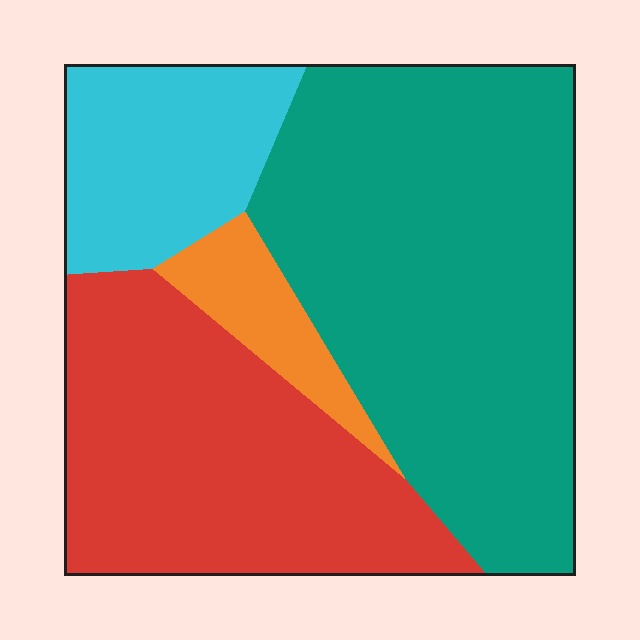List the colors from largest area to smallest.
From largest to smallest: teal, red, cyan, orange.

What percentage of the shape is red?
Red takes up about one third (1/3) of the shape.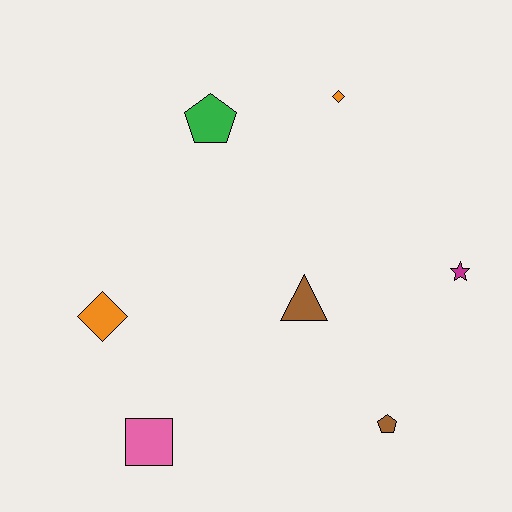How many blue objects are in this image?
There are no blue objects.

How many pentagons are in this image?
There are 2 pentagons.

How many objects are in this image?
There are 7 objects.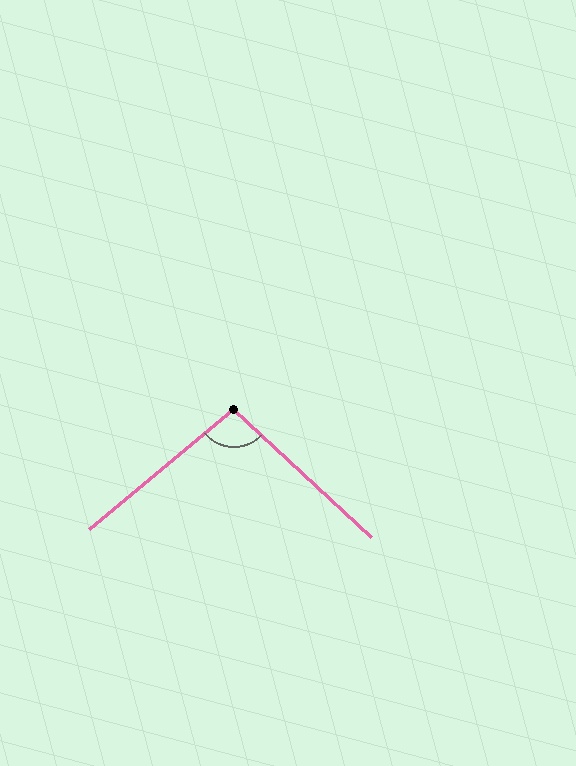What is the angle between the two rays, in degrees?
Approximately 97 degrees.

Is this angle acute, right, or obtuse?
It is obtuse.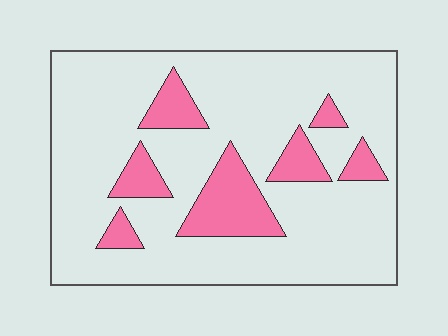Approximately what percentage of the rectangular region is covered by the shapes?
Approximately 20%.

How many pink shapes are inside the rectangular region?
7.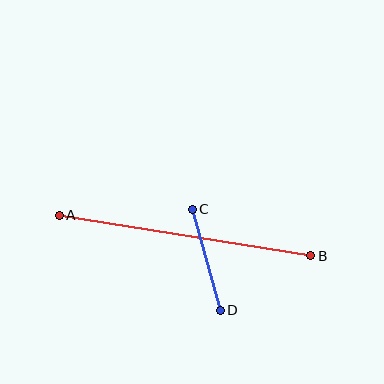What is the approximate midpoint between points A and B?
The midpoint is at approximately (185, 235) pixels.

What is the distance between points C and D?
The distance is approximately 105 pixels.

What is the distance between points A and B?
The distance is approximately 255 pixels.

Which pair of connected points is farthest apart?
Points A and B are farthest apart.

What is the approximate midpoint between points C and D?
The midpoint is at approximately (206, 260) pixels.